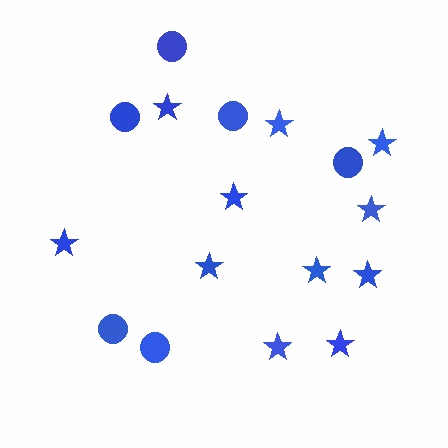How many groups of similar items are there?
There are 2 groups: one group of circles (6) and one group of stars (11).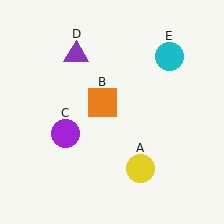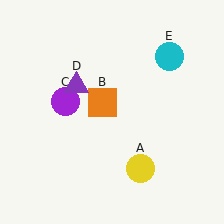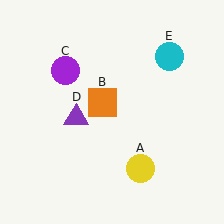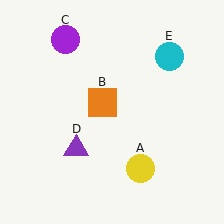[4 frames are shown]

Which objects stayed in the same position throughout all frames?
Yellow circle (object A) and orange square (object B) and cyan circle (object E) remained stationary.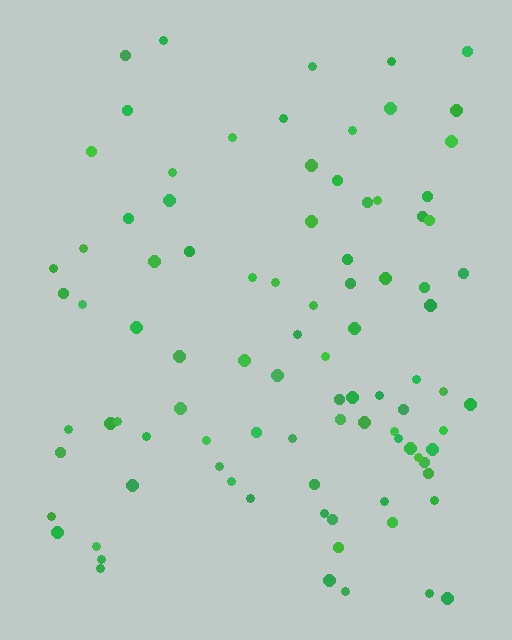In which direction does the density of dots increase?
From left to right, with the right side densest.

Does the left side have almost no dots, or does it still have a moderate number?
Still a moderate number, just noticeably fewer than the right.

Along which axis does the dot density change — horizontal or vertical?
Horizontal.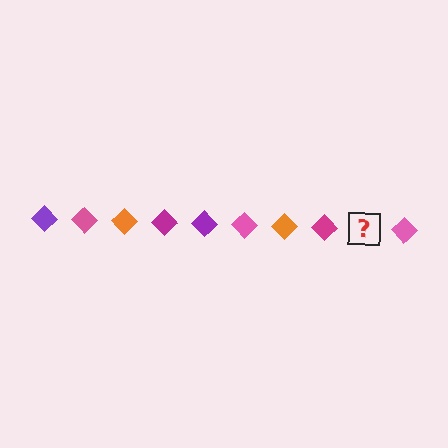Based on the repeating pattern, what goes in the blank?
The blank should be a purple diamond.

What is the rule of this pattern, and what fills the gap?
The rule is that the pattern cycles through purple, pink, orange, magenta diamonds. The gap should be filled with a purple diamond.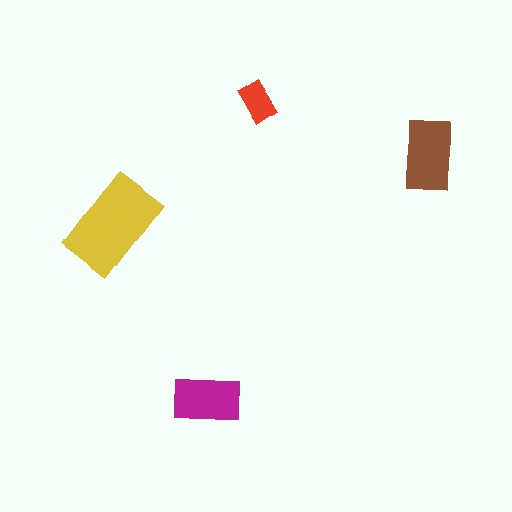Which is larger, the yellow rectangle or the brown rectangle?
The yellow one.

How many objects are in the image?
There are 4 objects in the image.